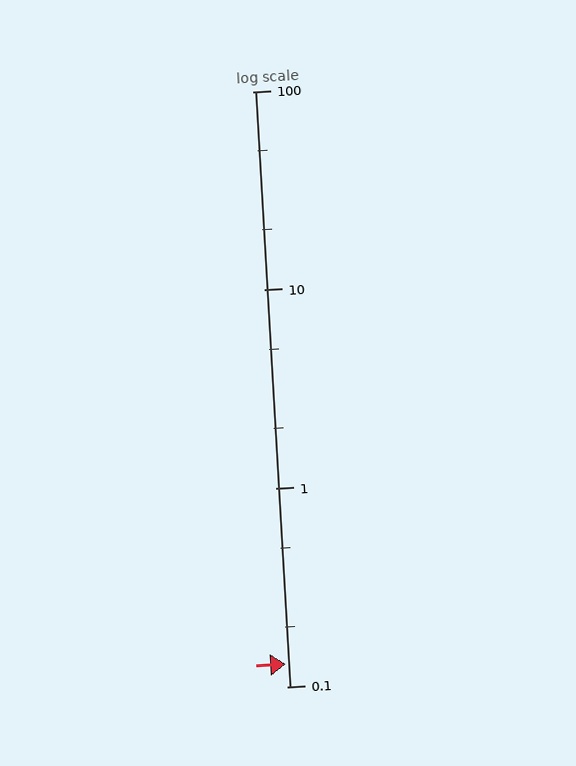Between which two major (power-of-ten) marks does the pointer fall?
The pointer is between 0.1 and 1.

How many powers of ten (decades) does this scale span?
The scale spans 3 decades, from 0.1 to 100.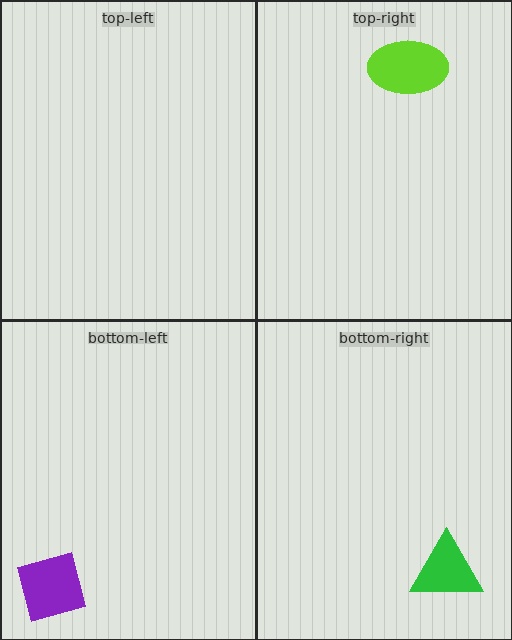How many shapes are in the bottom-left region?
1.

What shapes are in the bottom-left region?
The purple square.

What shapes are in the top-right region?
The lime ellipse.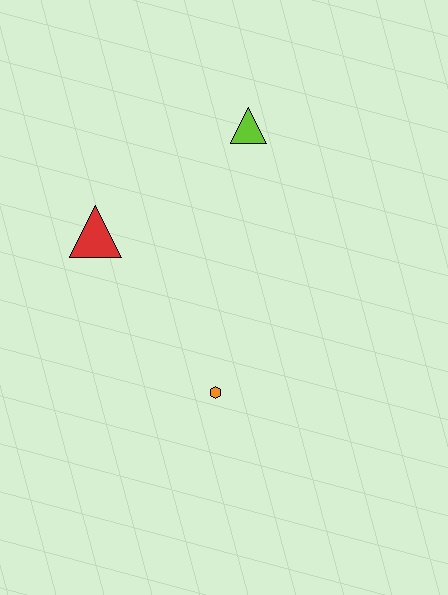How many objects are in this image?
There are 3 objects.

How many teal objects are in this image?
There are no teal objects.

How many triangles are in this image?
There are 2 triangles.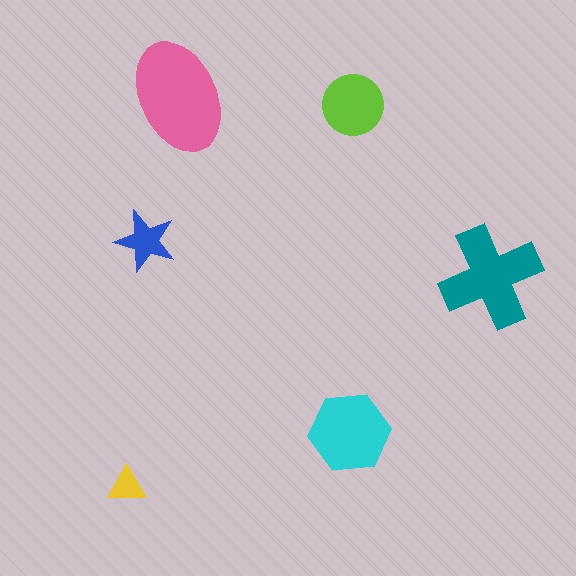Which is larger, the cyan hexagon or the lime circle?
The cyan hexagon.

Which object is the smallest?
The yellow triangle.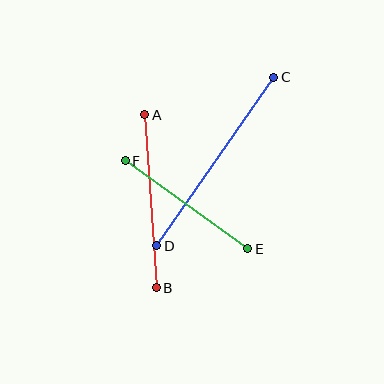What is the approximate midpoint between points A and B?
The midpoint is at approximately (151, 201) pixels.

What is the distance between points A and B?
The distance is approximately 173 pixels.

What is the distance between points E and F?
The distance is approximately 151 pixels.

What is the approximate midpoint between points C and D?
The midpoint is at approximately (215, 162) pixels.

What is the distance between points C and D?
The distance is approximately 205 pixels.